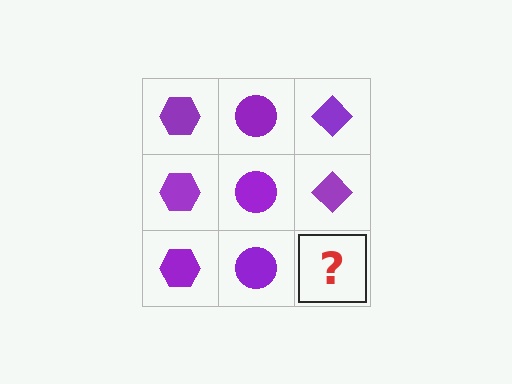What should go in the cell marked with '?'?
The missing cell should contain a purple diamond.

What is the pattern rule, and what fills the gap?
The rule is that each column has a consistent shape. The gap should be filled with a purple diamond.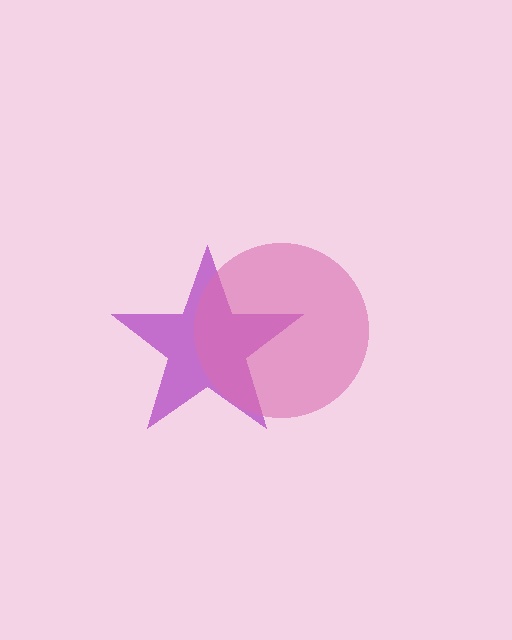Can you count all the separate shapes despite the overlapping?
Yes, there are 2 separate shapes.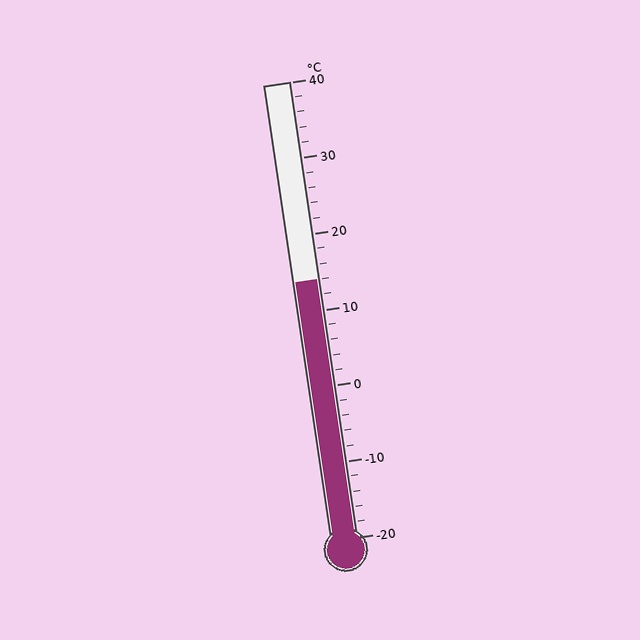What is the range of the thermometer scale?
The thermometer scale ranges from -20°C to 40°C.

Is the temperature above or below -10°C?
The temperature is above -10°C.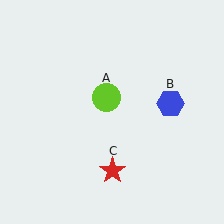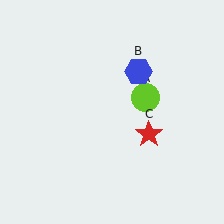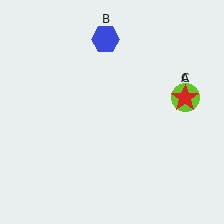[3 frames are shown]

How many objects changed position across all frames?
3 objects changed position: lime circle (object A), blue hexagon (object B), red star (object C).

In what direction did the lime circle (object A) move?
The lime circle (object A) moved right.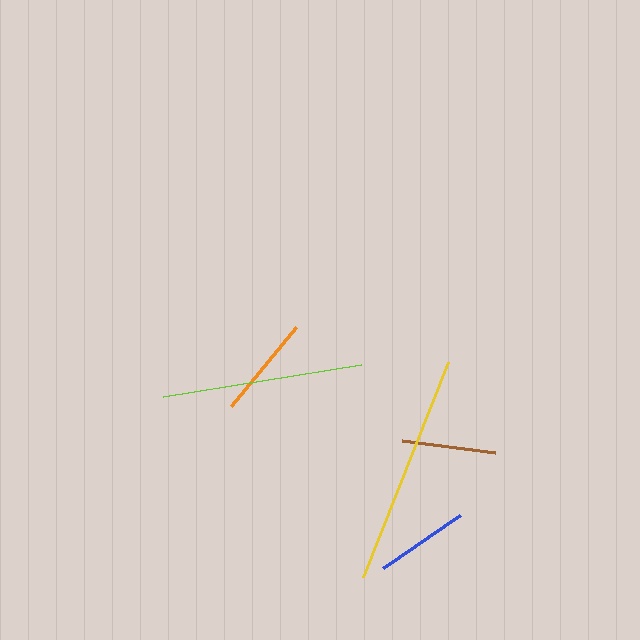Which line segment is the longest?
The yellow line is the longest at approximately 231 pixels.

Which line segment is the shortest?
The brown line is the shortest at approximately 94 pixels.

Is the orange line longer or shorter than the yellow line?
The yellow line is longer than the orange line.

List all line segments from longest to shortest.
From longest to shortest: yellow, lime, orange, blue, brown.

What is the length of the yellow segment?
The yellow segment is approximately 231 pixels long.